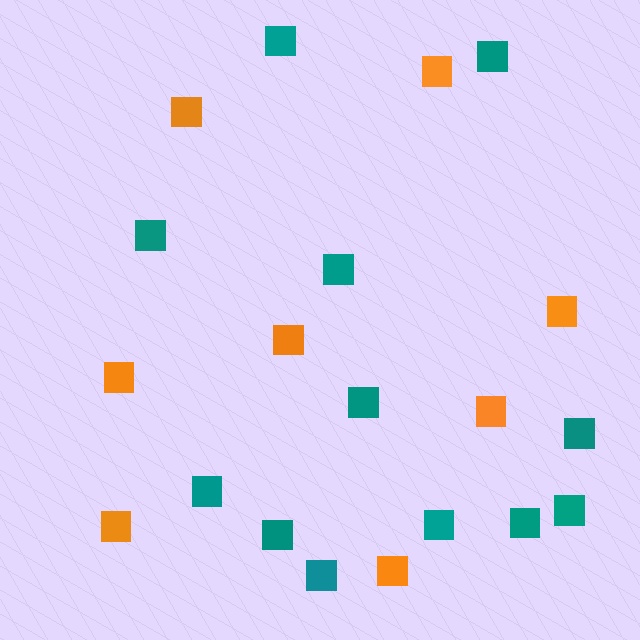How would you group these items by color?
There are 2 groups: one group of orange squares (8) and one group of teal squares (12).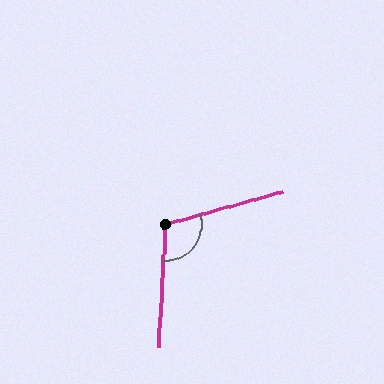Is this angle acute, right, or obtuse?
It is obtuse.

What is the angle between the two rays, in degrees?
Approximately 108 degrees.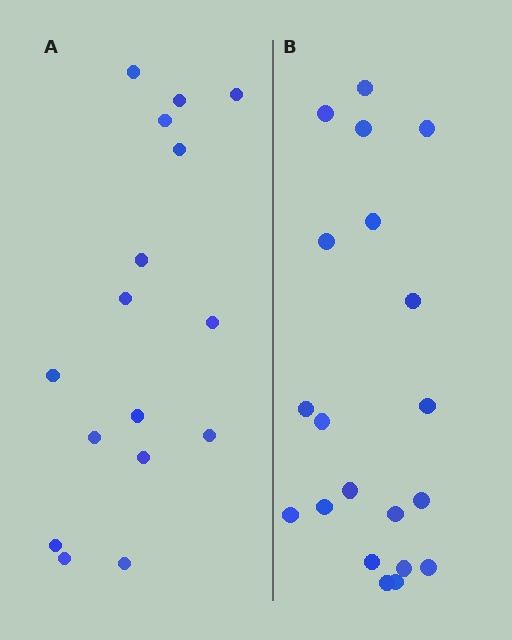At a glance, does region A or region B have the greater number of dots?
Region B (the right region) has more dots.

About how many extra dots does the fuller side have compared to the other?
Region B has about 4 more dots than region A.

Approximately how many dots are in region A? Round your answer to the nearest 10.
About 20 dots. (The exact count is 16, which rounds to 20.)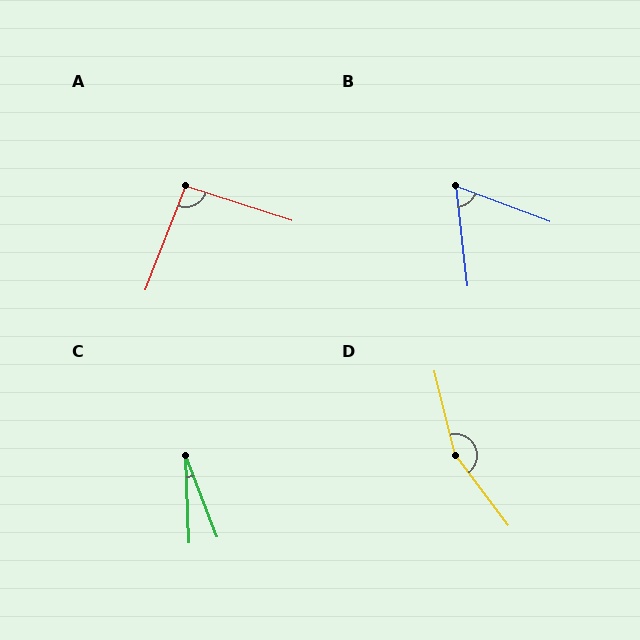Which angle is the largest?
D, at approximately 157 degrees.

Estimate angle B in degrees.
Approximately 63 degrees.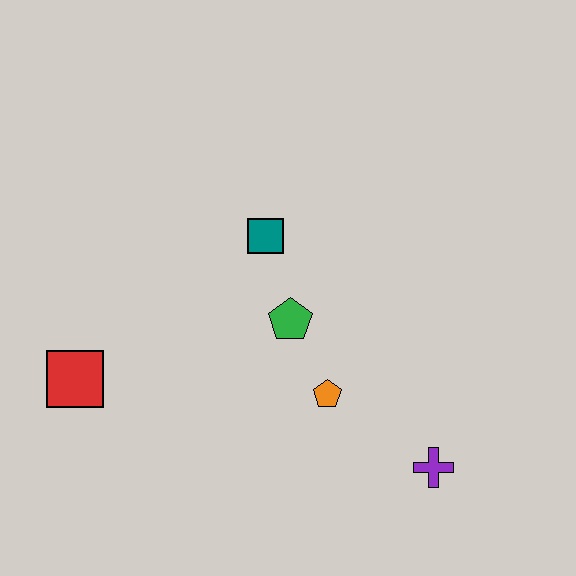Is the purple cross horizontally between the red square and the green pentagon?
No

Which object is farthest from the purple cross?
The red square is farthest from the purple cross.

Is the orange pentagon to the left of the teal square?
No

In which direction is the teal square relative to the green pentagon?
The teal square is above the green pentagon.